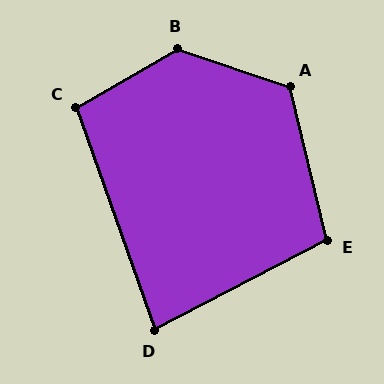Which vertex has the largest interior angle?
B, at approximately 131 degrees.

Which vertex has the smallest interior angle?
D, at approximately 82 degrees.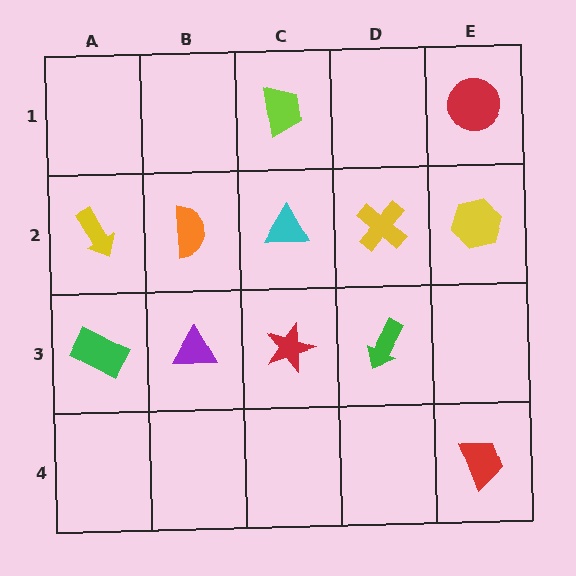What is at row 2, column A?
A yellow arrow.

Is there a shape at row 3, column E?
No, that cell is empty.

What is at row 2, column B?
An orange semicircle.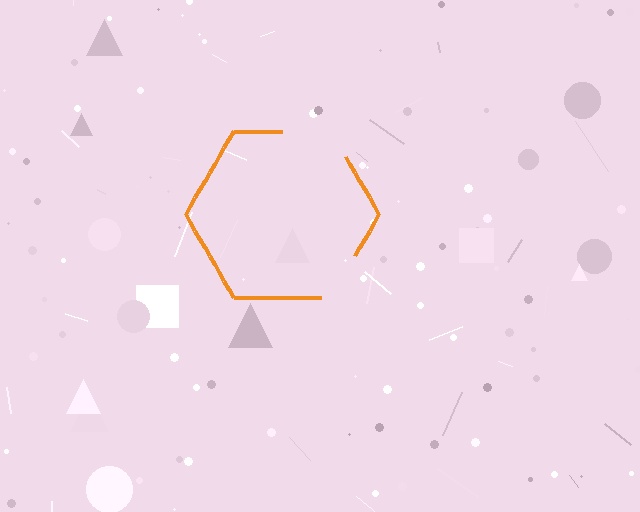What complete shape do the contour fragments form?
The contour fragments form a hexagon.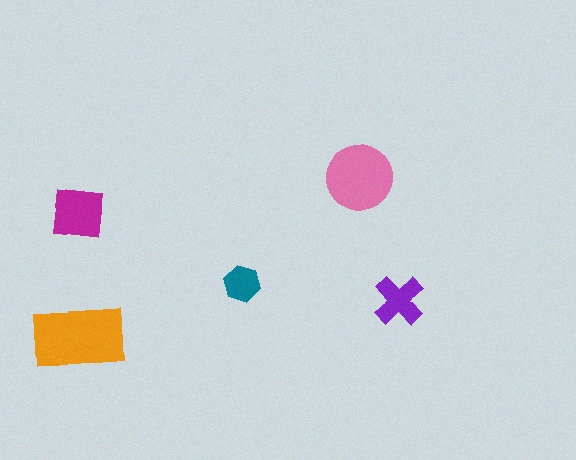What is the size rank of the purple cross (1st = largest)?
4th.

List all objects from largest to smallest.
The orange rectangle, the pink circle, the magenta square, the purple cross, the teal hexagon.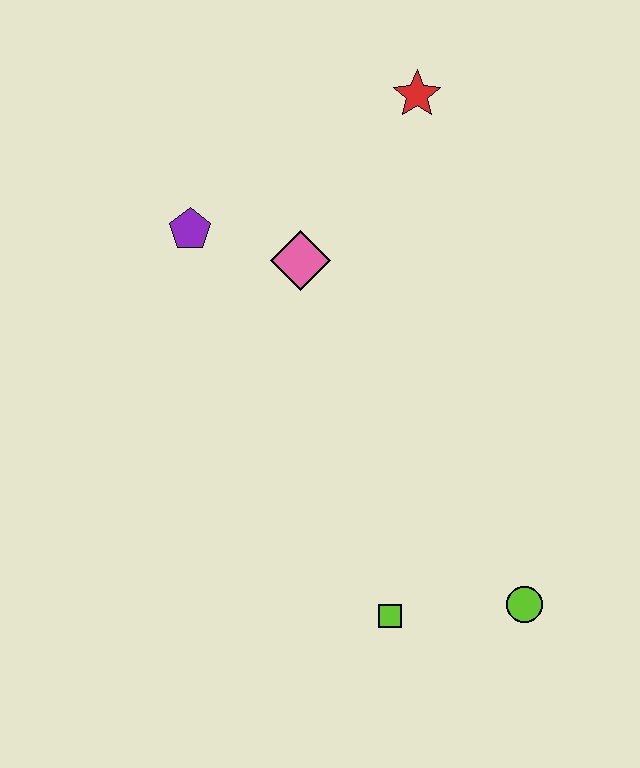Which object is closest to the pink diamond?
The purple pentagon is closest to the pink diamond.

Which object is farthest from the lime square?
The red star is farthest from the lime square.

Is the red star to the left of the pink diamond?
No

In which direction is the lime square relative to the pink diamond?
The lime square is below the pink diamond.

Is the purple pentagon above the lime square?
Yes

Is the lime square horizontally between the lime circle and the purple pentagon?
Yes